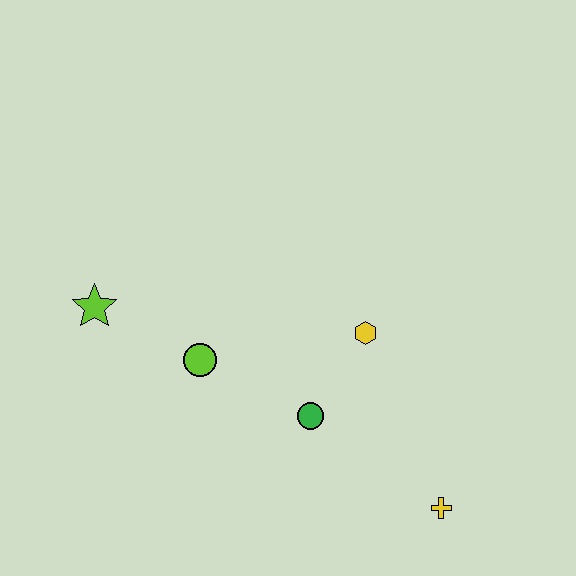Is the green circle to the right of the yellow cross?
No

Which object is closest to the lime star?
The lime circle is closest to the lime star.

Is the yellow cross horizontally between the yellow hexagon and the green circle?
No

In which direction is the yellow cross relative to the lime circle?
The yellow cross is to the right of the lime circle.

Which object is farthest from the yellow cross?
The lime star is farthest from the yellow cross.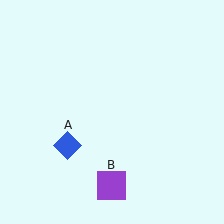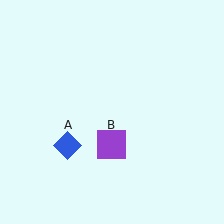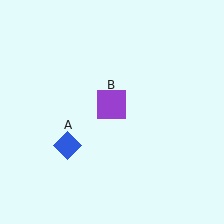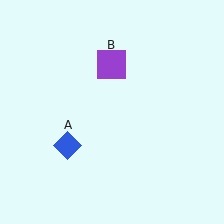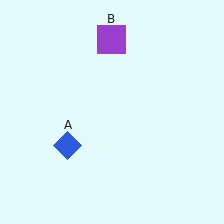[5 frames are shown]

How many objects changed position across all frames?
1 object changed position: purple square (object B).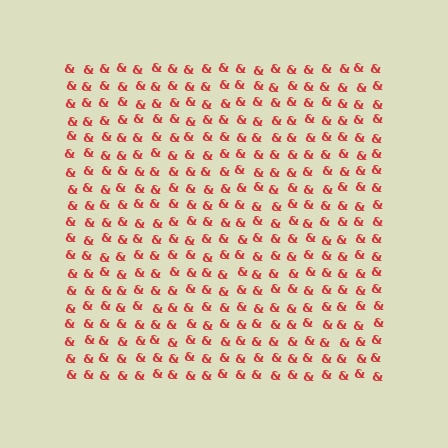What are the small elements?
The small elements are ampersands.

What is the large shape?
The large shape is a square.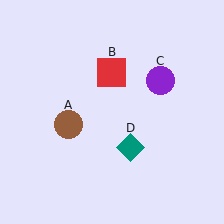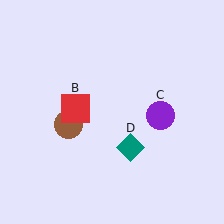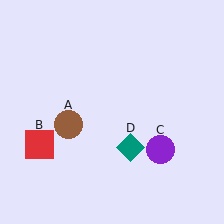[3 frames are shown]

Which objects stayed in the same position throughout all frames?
Brown circle (object A) and teal diamond (object D) remained stationary.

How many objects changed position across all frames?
2 objects changed position: red square (object B), purple circle (object C).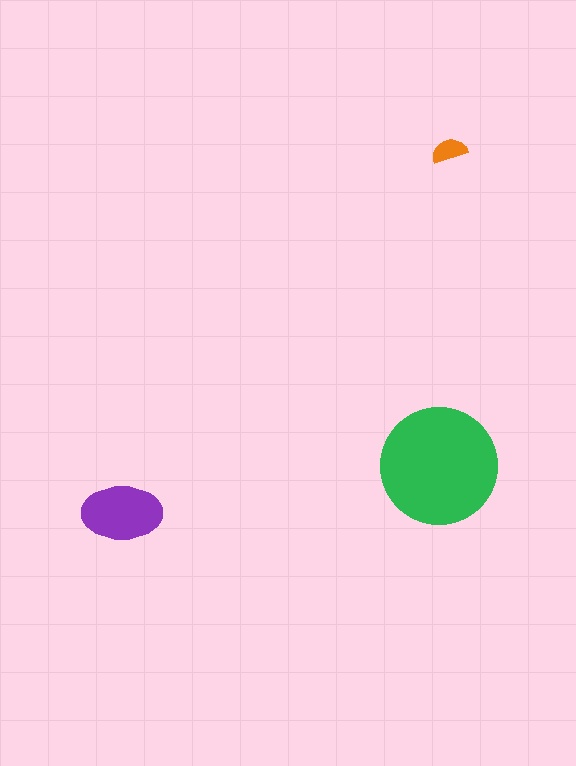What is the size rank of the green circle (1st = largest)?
1st.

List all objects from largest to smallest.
The green circle, the purple ellipse, the orange semicircle.